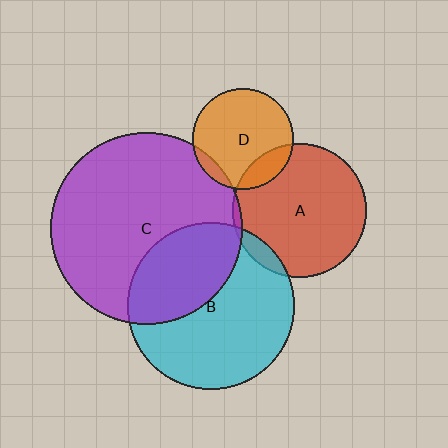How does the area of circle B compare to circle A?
Approximately 1.5 times.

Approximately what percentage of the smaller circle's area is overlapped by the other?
Approximately 35%.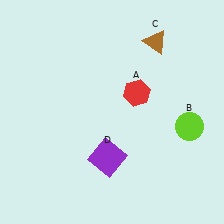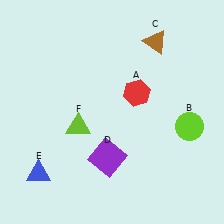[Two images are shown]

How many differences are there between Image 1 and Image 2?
There are 2 differences between the two images.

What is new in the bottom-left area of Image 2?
A blue triangle (E) was added in the bottom-left area of Image 2.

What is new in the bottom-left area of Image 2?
A lime triangle (F) was added in the bottom-left area of Image 2.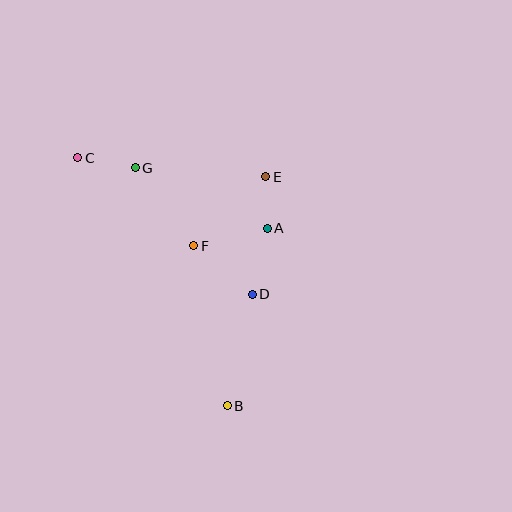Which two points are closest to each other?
Points A and E are closest to each other.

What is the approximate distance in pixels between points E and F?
The distance between E and F is approximately 100 pixels.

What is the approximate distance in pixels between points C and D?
The distance between C and D is approximately 221 pixels.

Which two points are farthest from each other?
Points B and C are farthest from each other.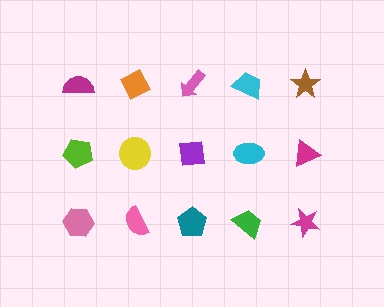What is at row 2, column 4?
A cyan ellipse.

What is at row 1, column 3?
A pink arrow.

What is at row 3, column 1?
A pink hexagon.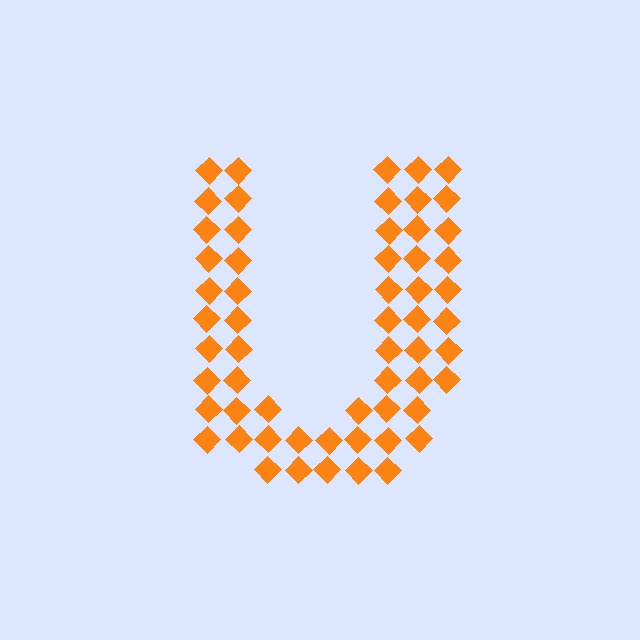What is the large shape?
The large shape is the letter U.